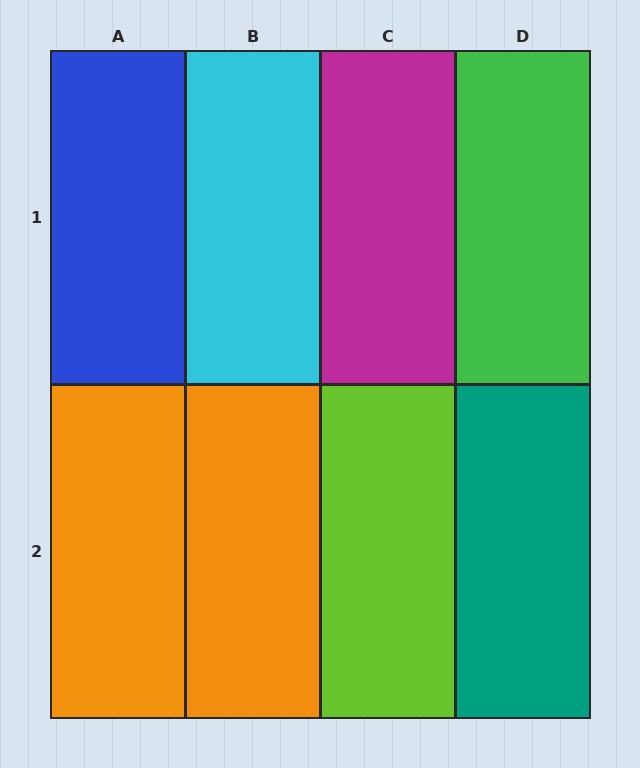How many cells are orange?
2 cells are orange.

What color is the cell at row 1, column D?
Green.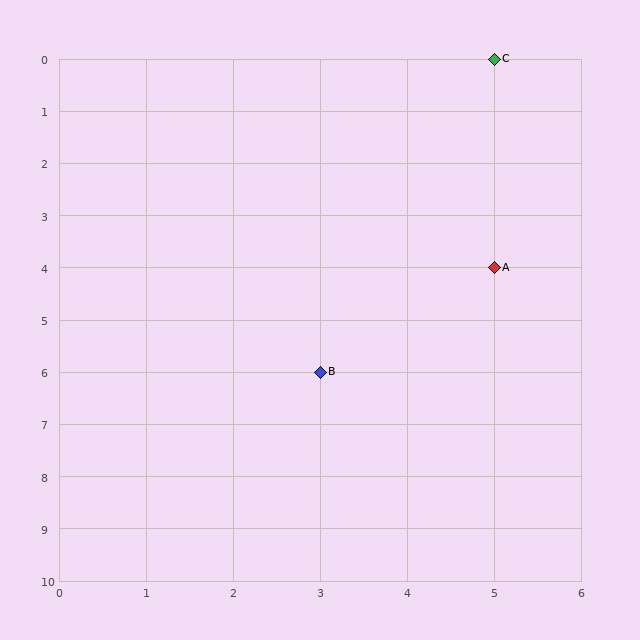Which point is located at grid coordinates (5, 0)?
Point C is at (5, 0).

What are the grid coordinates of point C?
Point C is at grid coordinates (5, 0).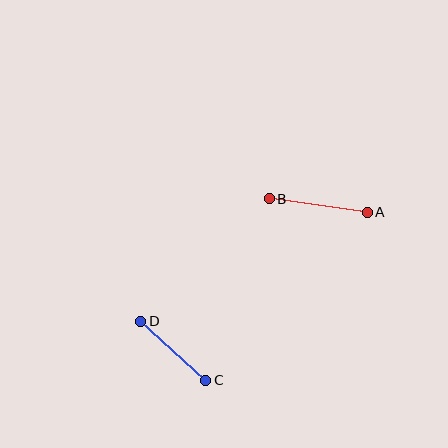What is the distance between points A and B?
The distance is approximately 99 pixels.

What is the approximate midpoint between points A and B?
The midpoint is at approximately (318, 206) pixels.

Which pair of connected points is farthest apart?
Points A and B are farthest apart.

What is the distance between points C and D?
The distance is approximately 88 pixels.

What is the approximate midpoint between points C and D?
The midpoint is at approximately (173, 351) pixels.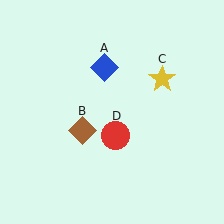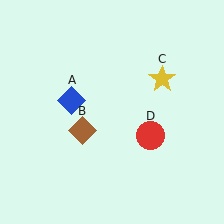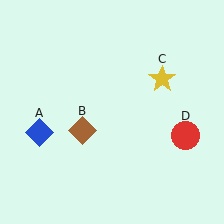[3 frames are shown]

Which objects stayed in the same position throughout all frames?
Brown diamond (object B) and yellow star (object C) remained stationary.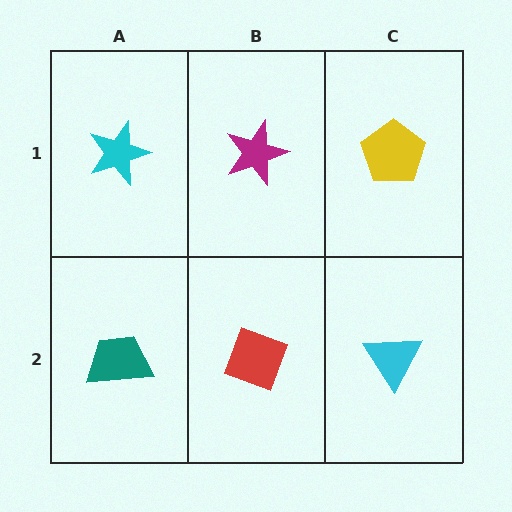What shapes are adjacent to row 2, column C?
A yellow pentagon (row 1, column C), a red diamond (row 2, column B).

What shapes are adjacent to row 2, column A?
A cyan star (row 1, column A), a red diamond (row 2, column B).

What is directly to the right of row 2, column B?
A cyan triangle.